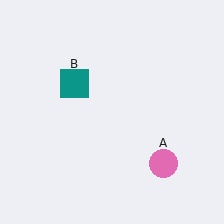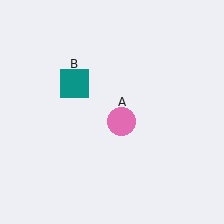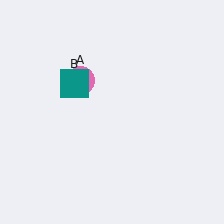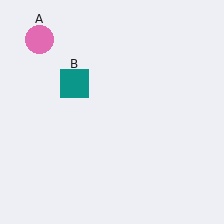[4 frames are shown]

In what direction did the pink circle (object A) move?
The pink circle (object A) moved up and to the left.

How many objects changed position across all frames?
1 object changed position: pink circle (object A).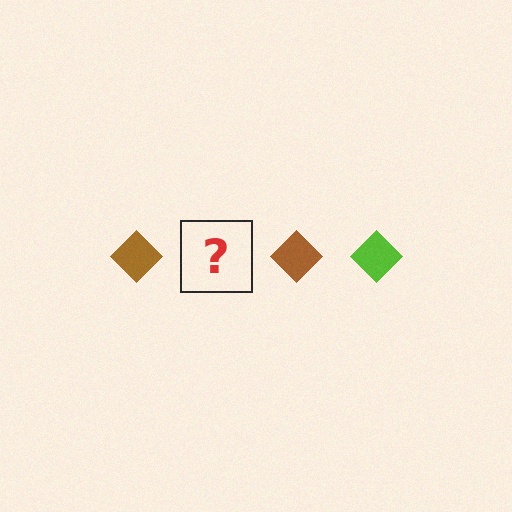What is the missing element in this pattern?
The missing element is a lime diamond.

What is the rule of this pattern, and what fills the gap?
The rule is that the pattern cycles through brown, lime diamonds. The gap should be filled with a lime diamond.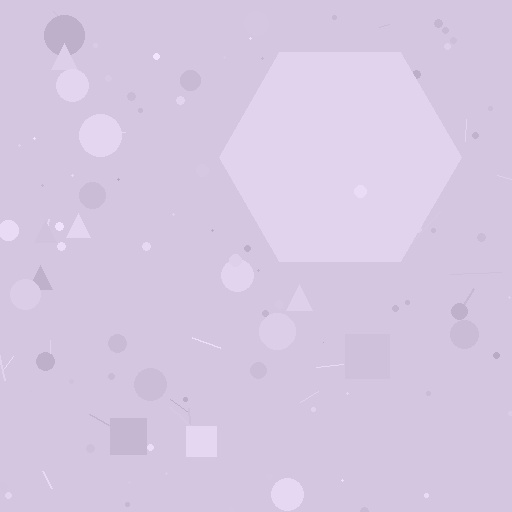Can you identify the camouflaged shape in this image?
The camouflaged shape is a hexagon.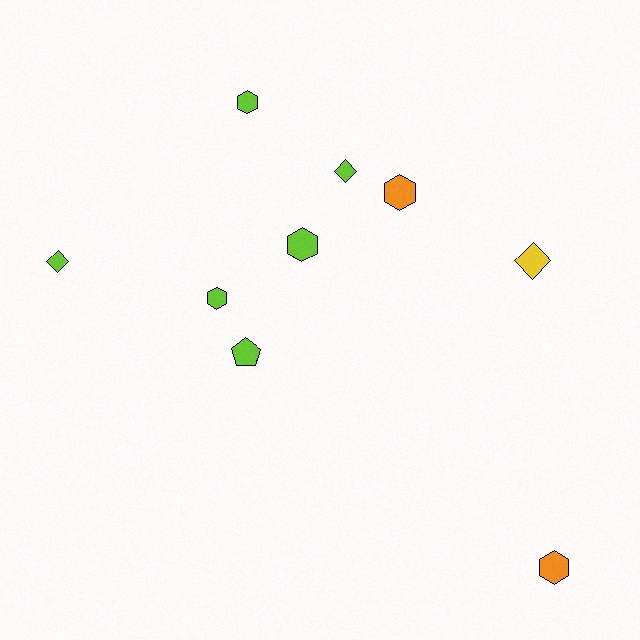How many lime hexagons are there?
There are 3 lime hexagons.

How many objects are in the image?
There are 9 objects.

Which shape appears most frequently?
Hexagon, with 5 objects.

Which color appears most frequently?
Lime, with 6 objects.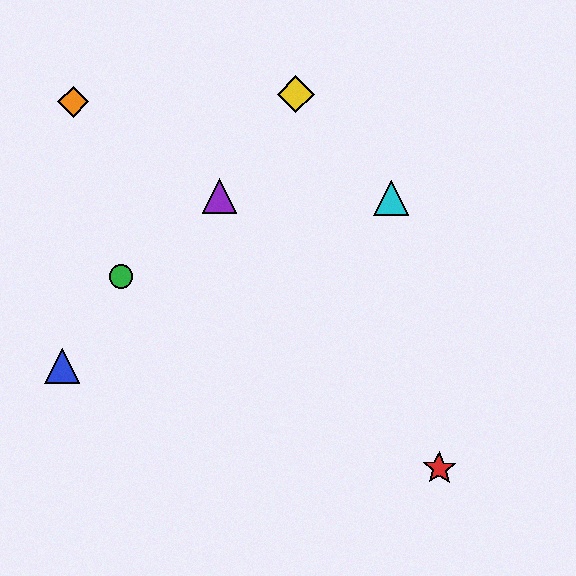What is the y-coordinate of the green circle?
The green circle is at y≈277.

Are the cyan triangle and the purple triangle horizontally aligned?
Yes, both are at y≈198.